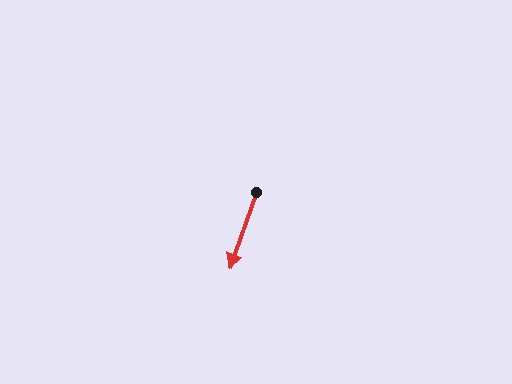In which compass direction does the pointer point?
South.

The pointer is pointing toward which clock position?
Roughly 7 o'clock.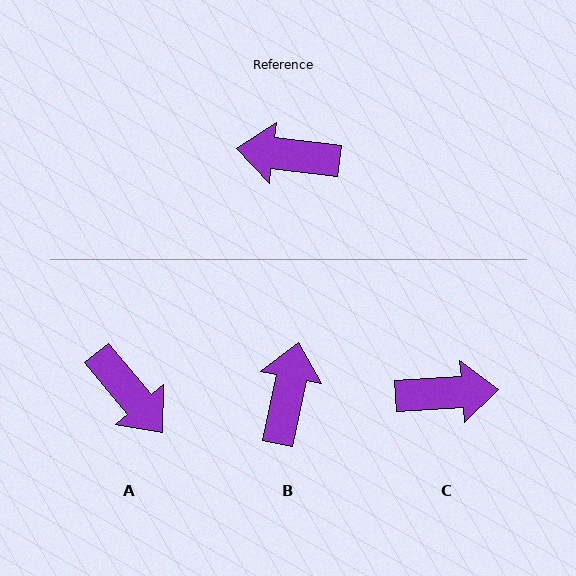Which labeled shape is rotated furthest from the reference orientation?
C, about 169 degrees away.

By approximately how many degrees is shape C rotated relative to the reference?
Approximately 169 degrees clockwise.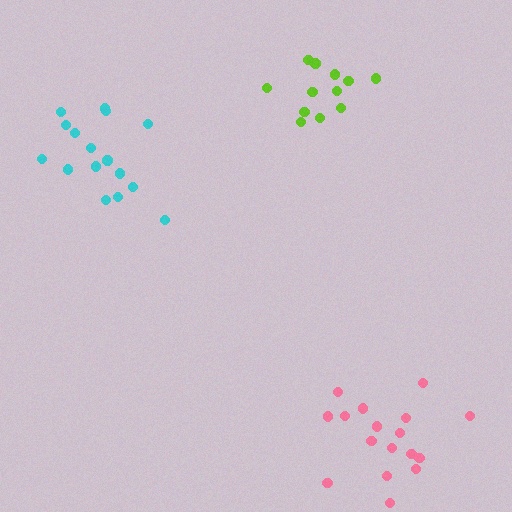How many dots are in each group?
Group 1: 12 dots, Group 2: 17 dots, Group 3: 16 dots (45 total).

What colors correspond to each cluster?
The clusters are colored: lime, pink, cyan.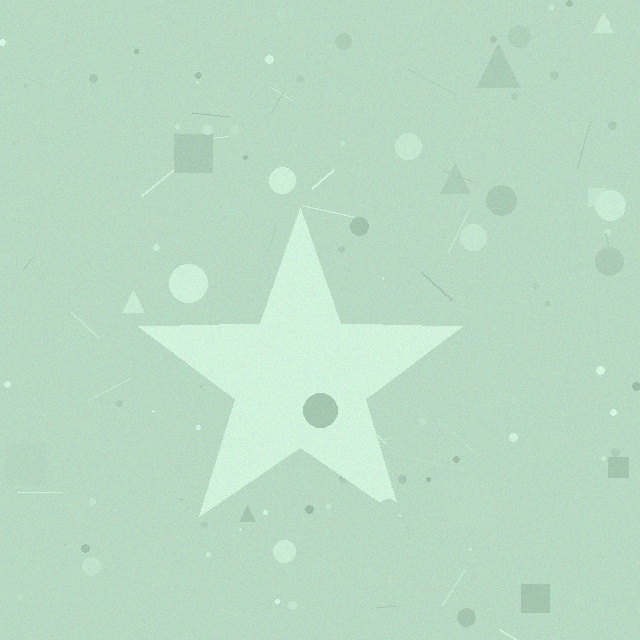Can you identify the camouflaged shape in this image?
The camouflaged shape is a star.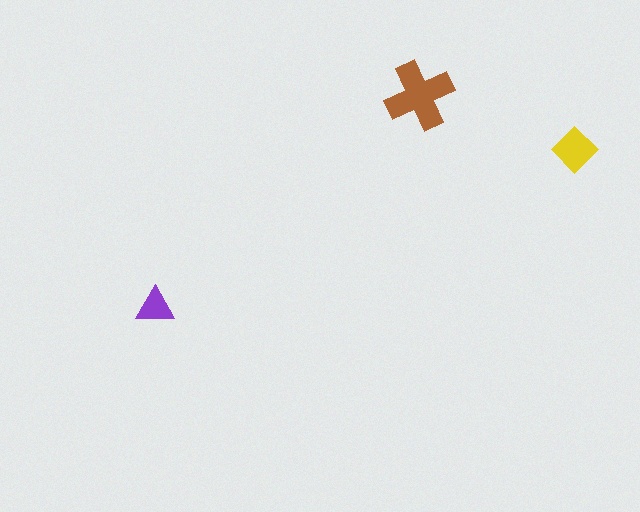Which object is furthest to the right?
The yellow diamond is rightmost.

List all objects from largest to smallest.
The brown cross, the yellow diamond, the purple triangle.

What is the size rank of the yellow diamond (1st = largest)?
2nd.